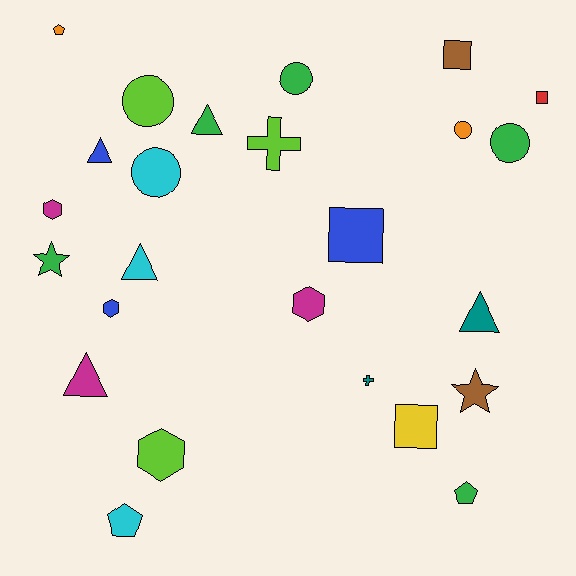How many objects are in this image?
There are 25 objects.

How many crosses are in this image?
There are 2 crosses.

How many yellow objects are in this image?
There is 1 yellow object.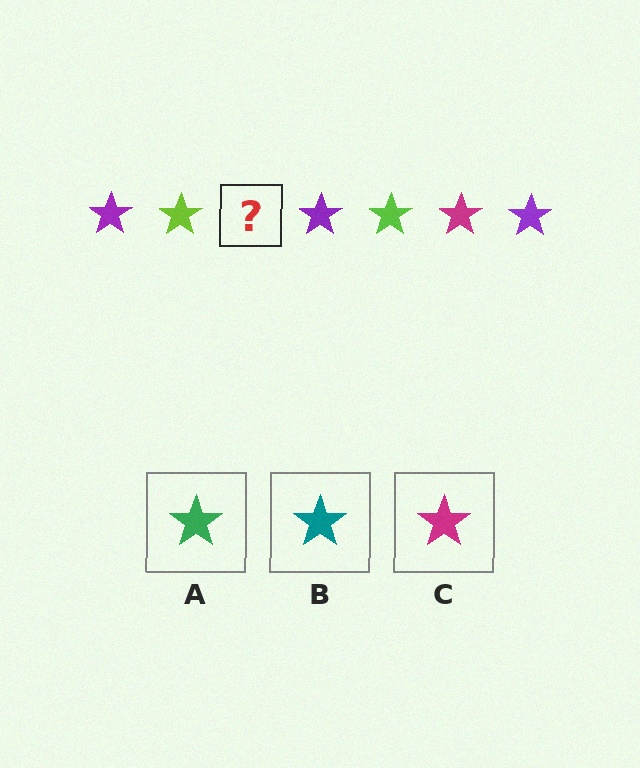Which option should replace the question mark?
Option C.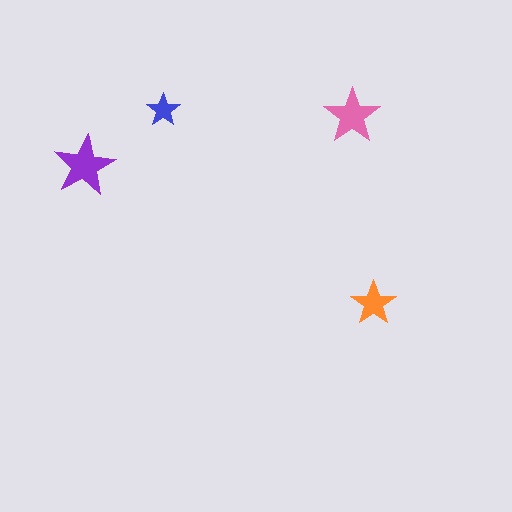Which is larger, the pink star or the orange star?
The pink one.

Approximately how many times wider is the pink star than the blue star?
About 1.5 times wider.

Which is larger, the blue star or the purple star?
The purple one.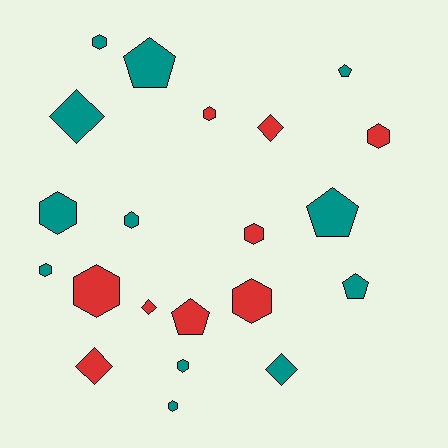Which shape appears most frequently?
Hexagon, with 11 objects.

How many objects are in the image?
There are 21 objects.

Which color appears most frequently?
Teal, with 12 objects.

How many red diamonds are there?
There are 3 red diamonds.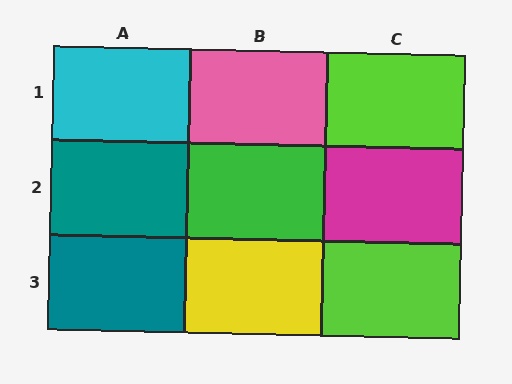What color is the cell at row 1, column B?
Pink.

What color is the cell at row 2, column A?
Teal.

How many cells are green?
1 cell is green.